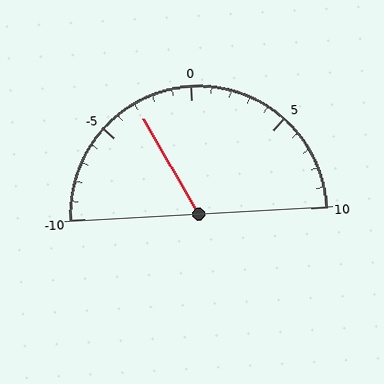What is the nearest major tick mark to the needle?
The nearest major tick mark is -5.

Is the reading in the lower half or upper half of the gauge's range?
The reading is in the lower half of the range (-10 to 10).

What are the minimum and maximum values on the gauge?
The gauge ranges from -10 to 10.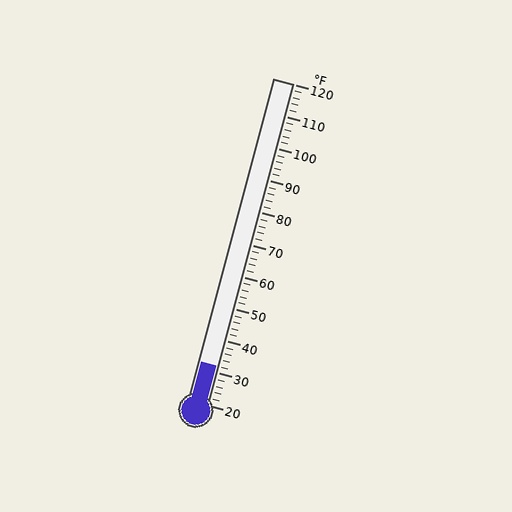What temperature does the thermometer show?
The thermometer shows approximately 32°F.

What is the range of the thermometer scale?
The thermometer scale ranges from 20°F to 120°F.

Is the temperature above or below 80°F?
The temperature is below 80°F.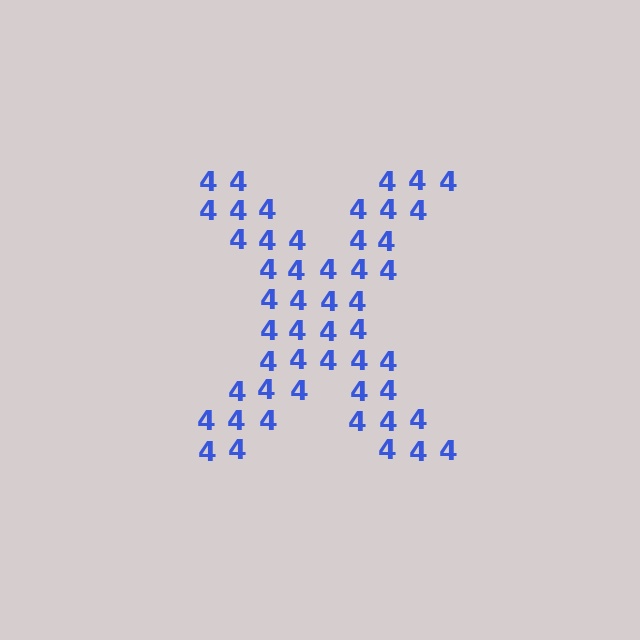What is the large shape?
The large shape is the letter X.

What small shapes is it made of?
It is made of small digit 4's.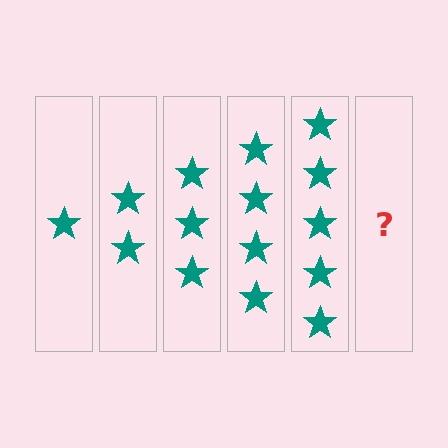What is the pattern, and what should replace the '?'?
The pattern is that each step adds one more star. The '?' should be 6 stars.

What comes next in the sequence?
The next element should be 6 stars.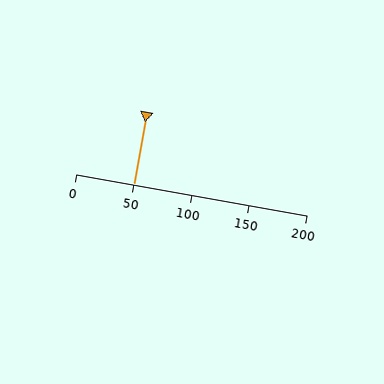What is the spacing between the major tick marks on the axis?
The major ticks are spaced 50 apart.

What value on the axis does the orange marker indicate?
The marker indicates approximately 50.